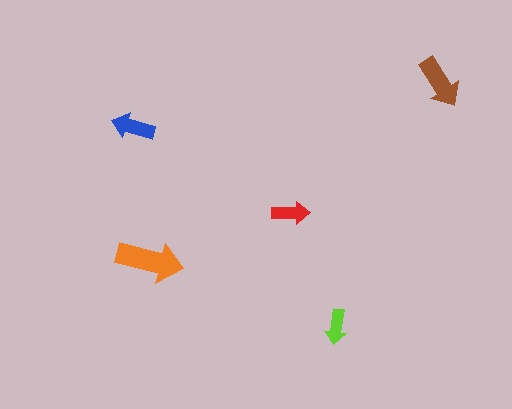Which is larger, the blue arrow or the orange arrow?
The orange one.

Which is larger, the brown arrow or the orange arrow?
The orange one.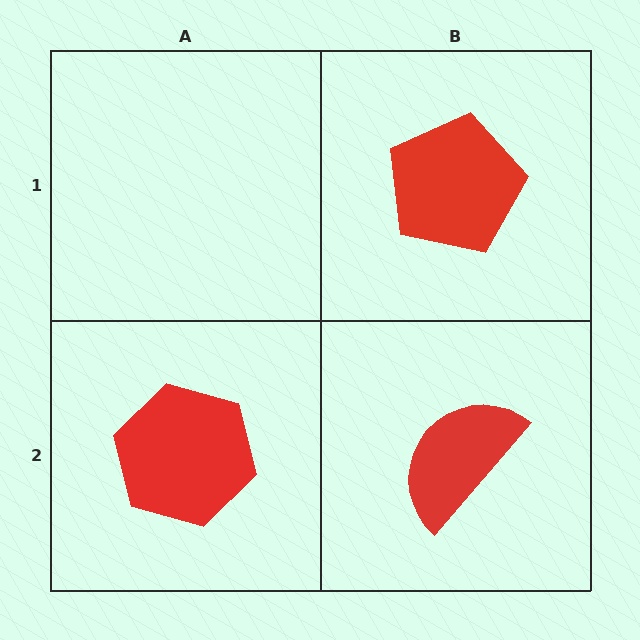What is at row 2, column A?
A red hexagon.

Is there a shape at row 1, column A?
No, that cell is empty.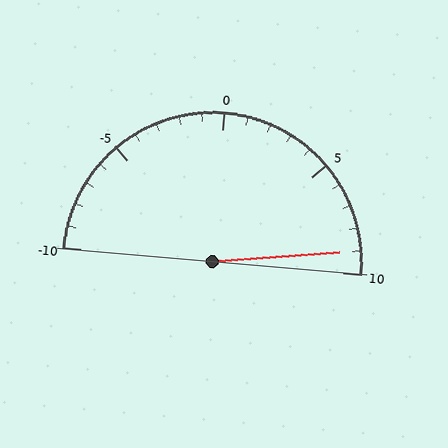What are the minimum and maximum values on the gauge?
The gauge ranges from -10 to 10.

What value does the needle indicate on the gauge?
The needle indicates approximately 9.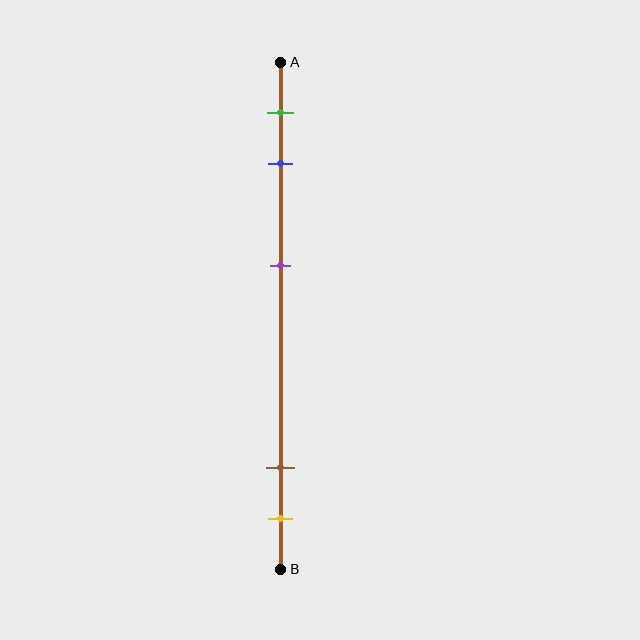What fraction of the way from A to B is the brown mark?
The brown mark is approximately 80% (0.8) of the way from A to B.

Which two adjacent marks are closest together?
The brown and yellow marks are the closest adjacent pair.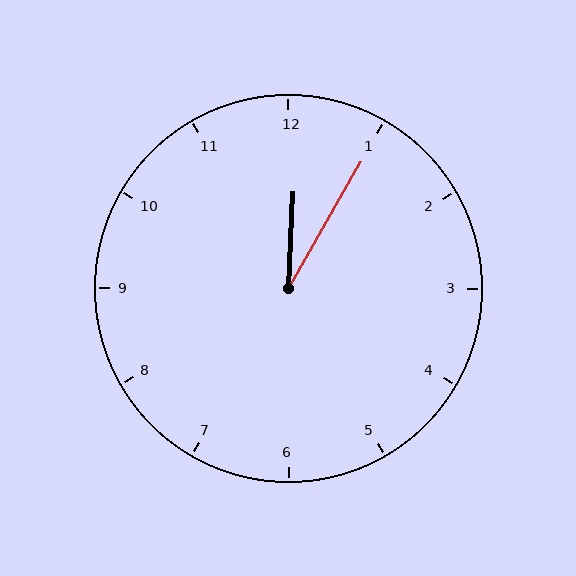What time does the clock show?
12:05.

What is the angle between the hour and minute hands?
Approximately 28 degrees.